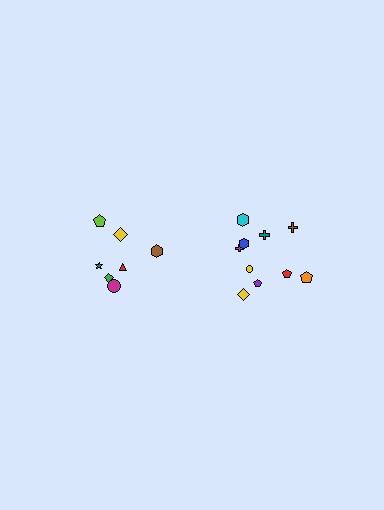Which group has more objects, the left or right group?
The right group.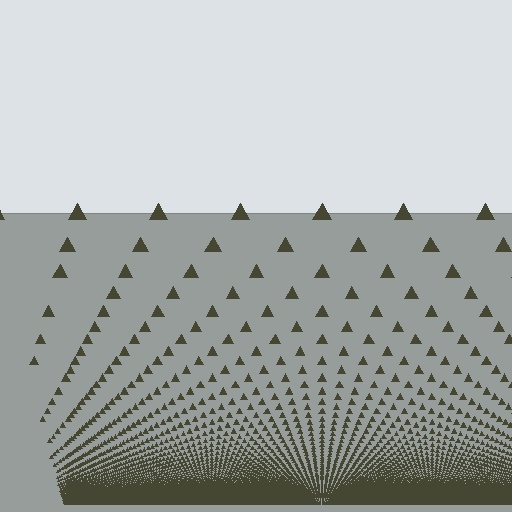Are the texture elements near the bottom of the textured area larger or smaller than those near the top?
Smaller. The gradient is inverted — elements near the bottom are smaller and denser.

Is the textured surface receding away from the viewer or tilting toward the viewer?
The surface appears to tilt toward the viewer. Texture elements get larger and sparser toward the top.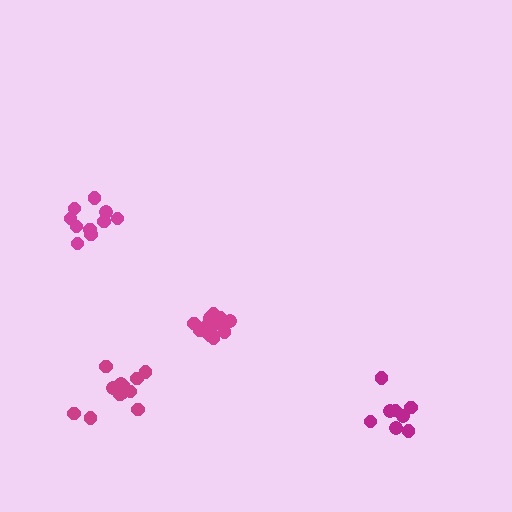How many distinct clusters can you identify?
There are 4 distinct clusters.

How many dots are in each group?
Group 1: 10 dots, Group 2: 12 dots, Group 3: 8 dots, Group 4: 12 dots (42 total).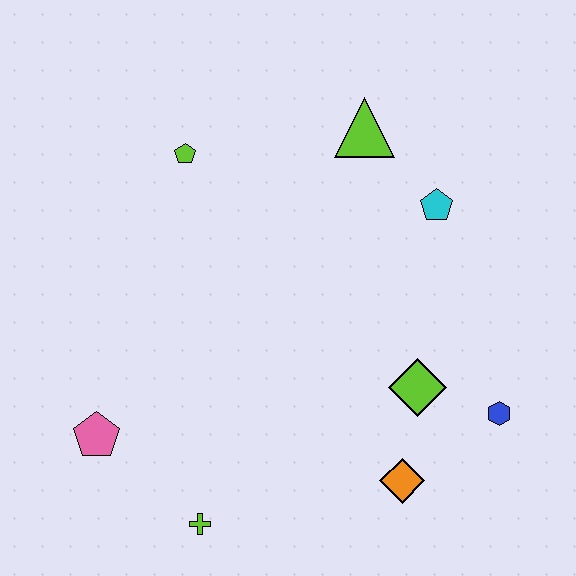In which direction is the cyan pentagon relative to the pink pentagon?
The cyan pentagon is to the right of the pink pentagon.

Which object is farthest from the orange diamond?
The lime pentagon is farthest from the orange diamond.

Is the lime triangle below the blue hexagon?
No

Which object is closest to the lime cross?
The pink pentagon is closest to the lime cross.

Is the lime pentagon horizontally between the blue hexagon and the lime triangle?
No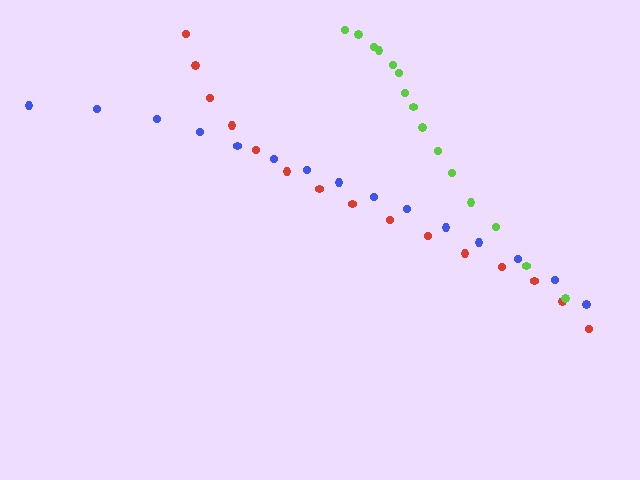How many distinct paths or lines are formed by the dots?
There are 3 distinct paths.